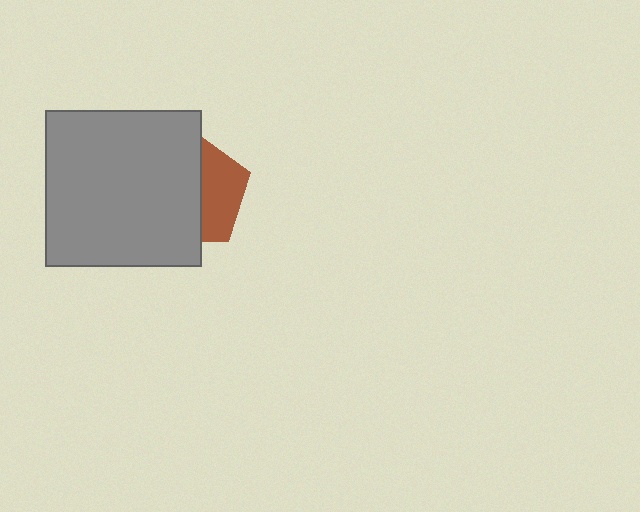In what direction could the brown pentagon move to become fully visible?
The brown pentagon could move right. That would shift it out from behind the gray square entirely.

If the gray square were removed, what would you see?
You would see the complete brown pentagon.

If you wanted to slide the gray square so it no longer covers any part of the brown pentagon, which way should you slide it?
Slide it left — that is the most direct way to separate the two shapes.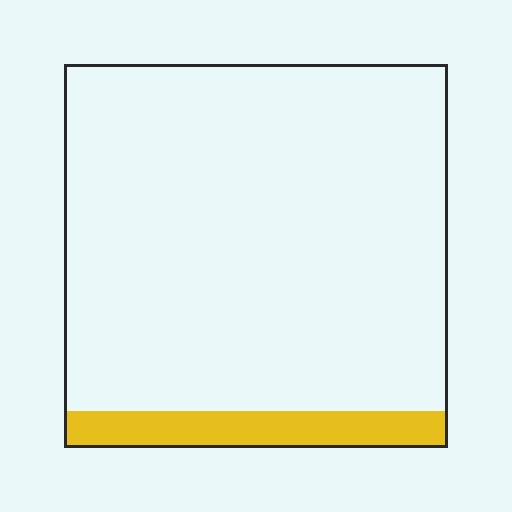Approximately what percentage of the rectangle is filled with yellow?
Approximately 10%.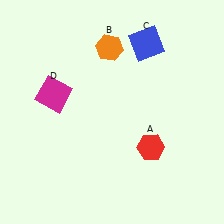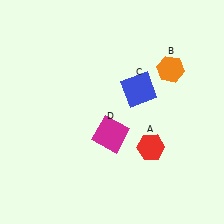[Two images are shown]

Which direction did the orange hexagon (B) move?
The orange hexagon (B) moved right.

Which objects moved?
The objects that moved are: the orange hexagon (B), the blue square (C), the magenta square (D).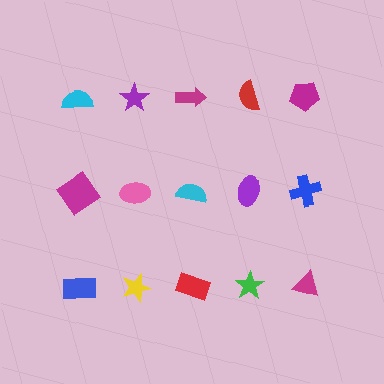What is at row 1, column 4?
A red semicircle.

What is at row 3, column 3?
A red rectangle.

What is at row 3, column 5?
A magenta triangle.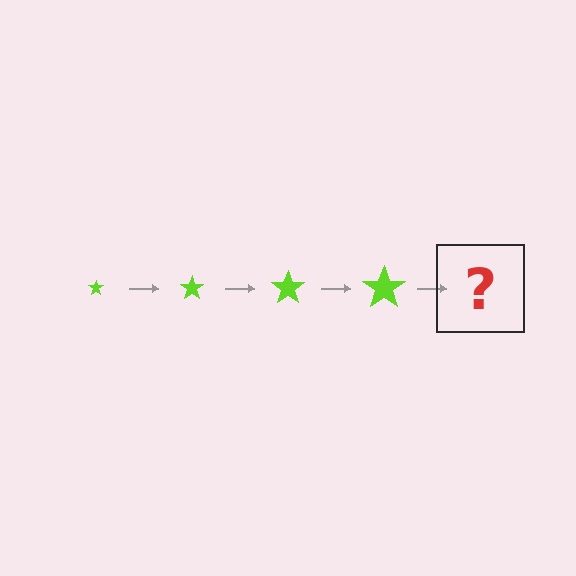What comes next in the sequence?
The next element should be a lime star, larger than the previous one.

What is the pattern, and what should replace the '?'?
The pattern is that the star gets progressively larger each step. The '?' should be a lime star, larger than the previous one.